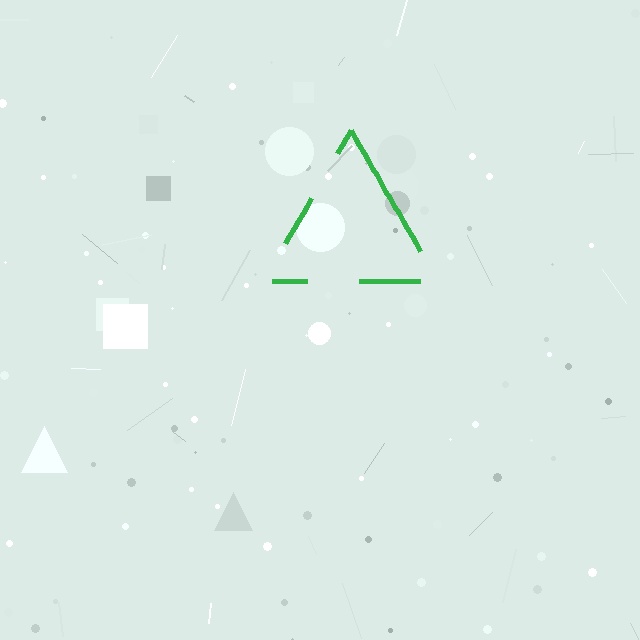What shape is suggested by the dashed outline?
The dashed outline suggests a triangle.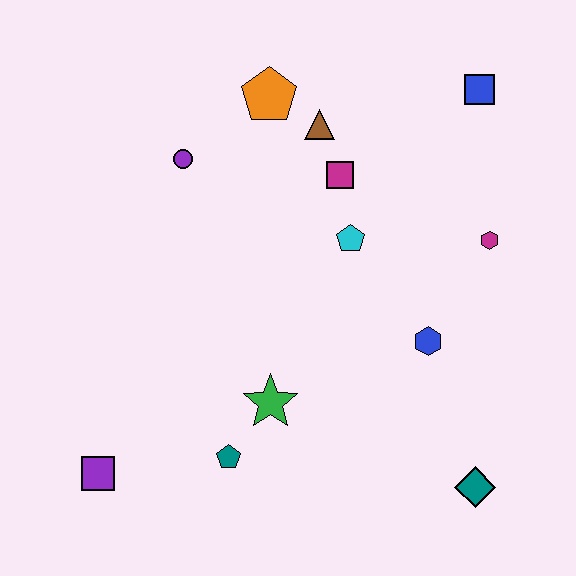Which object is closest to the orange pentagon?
The brown triangle is closest to the orange pentagon.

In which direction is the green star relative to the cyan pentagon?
The green star is below the cyan pentagon.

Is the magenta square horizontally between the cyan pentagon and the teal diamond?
No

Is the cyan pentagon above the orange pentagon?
No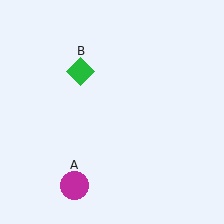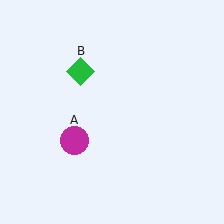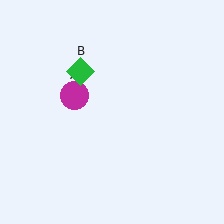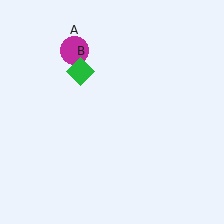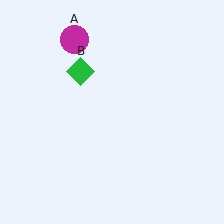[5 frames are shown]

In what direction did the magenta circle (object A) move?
The magenta circle (object A) moved up.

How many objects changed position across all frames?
1 object changed position: magenta circle (object A).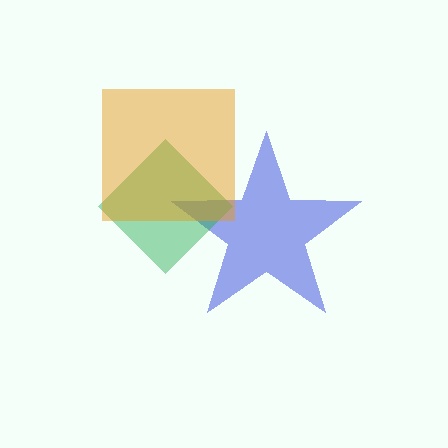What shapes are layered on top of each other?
The layered shapes are: a blue star, a green diamond, an orange square.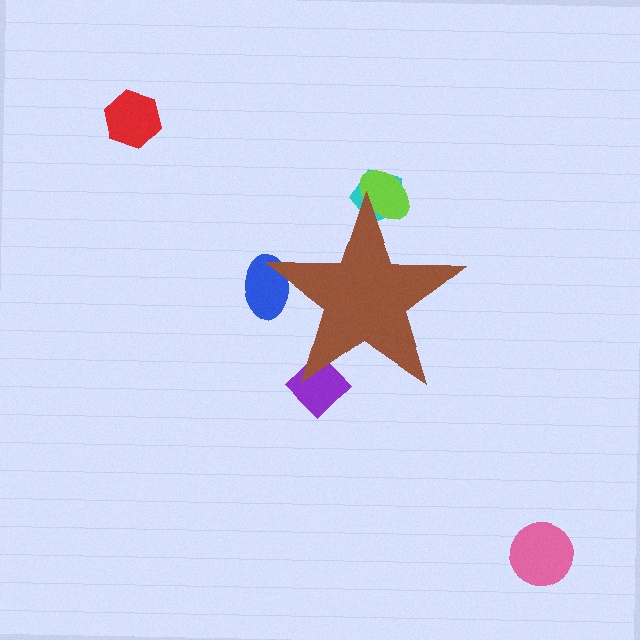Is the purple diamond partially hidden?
Yes, the purple diamond is partially hidden behind the brown star.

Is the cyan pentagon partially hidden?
Yes, the cyan pentagon is partially hidden behind the brown star.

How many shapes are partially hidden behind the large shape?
4 shapes are partially hidden.